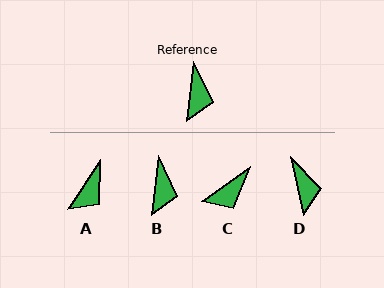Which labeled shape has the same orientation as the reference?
B.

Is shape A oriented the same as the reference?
No, it is off by about 26 degrees.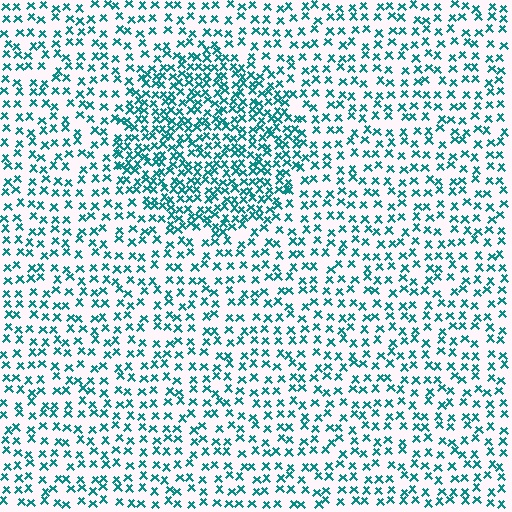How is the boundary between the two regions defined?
The boundary is defined by a change in element density (approximately 2.0x ratio). All elements are the same color, size, and shape.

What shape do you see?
I see a circle.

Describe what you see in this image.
The image contains small teal elements arranged at two different densities. A circle-shaped region is visible where the elements are more densely packed than the surrounding area.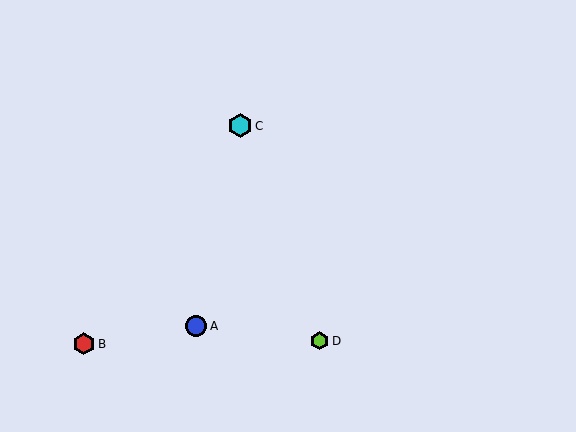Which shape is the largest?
The cyan hexagon (labeled C) is the largest.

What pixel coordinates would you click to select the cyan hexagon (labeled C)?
Click at (240, 126) to select the cyan hexagon C.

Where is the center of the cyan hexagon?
The center of the cyan hexagon is at (240, 126).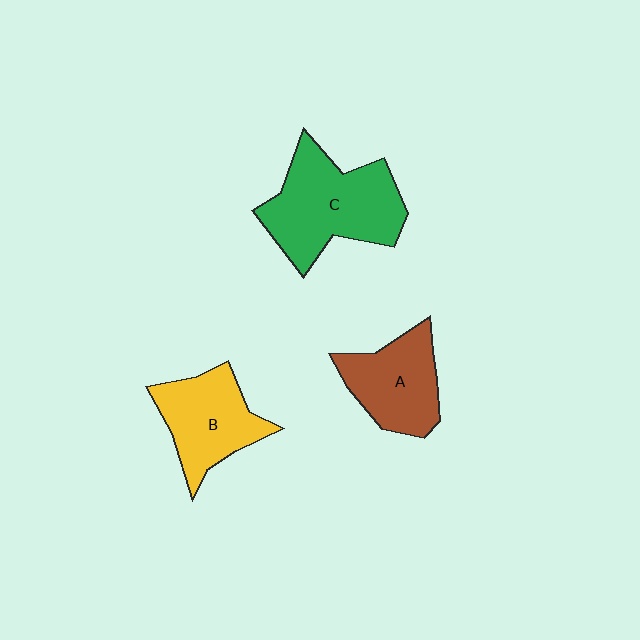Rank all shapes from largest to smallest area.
From largest to smallest: C (green), B (yellow), A (brown).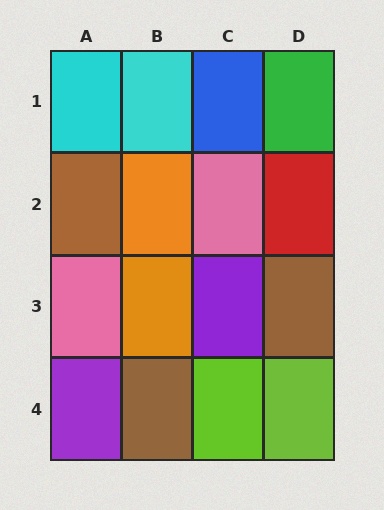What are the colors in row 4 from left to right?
Purple, brown, lime, lime.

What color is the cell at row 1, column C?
Blue.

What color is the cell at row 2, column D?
Red.